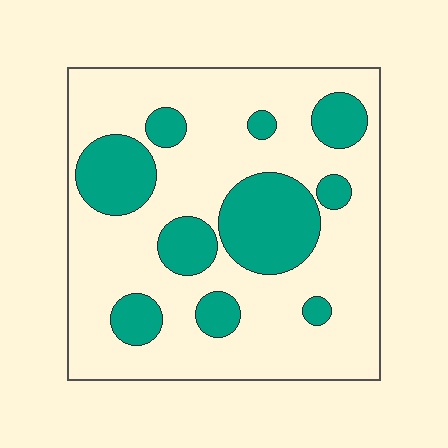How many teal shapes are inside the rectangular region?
10.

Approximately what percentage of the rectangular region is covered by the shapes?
Approximately 25%.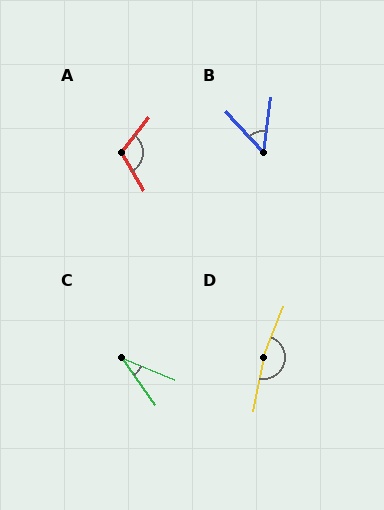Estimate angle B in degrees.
Approximately 50 degrees.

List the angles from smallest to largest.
C (31°), B (50°), A (111°), D (169°).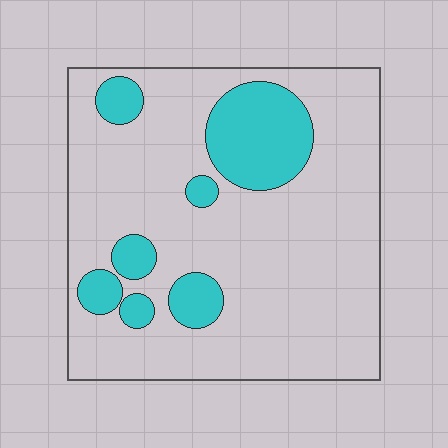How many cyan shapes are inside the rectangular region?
7.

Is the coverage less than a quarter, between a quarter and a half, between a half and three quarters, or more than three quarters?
Less than a quarter.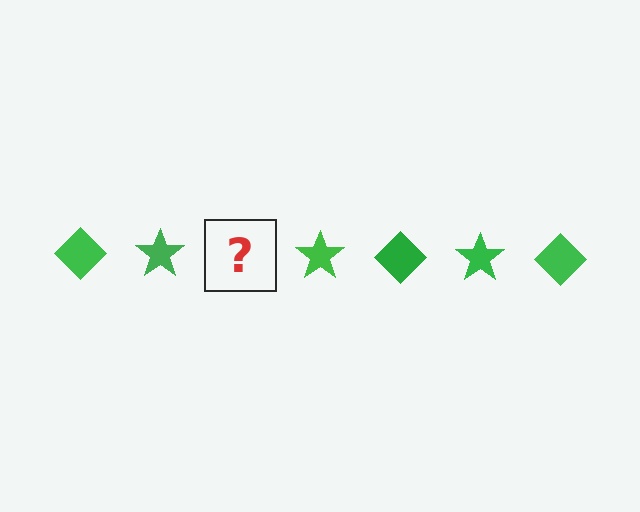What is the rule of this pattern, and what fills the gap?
The rule is that the pattern cycles through diamond, star shapes in green. The gap should be filled with a green diamond.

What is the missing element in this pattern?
The missing element is a green diamond.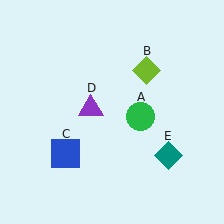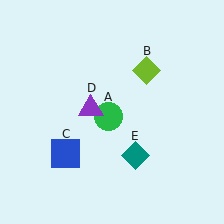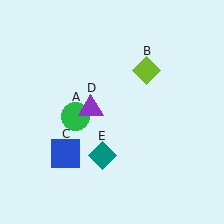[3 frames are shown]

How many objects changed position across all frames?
2 objects changed position: green circle (object A), teal diamond (object E).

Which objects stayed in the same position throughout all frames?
Lime diamond (object B) and blue square (object C) and purple triangle (object D) remained stationary.